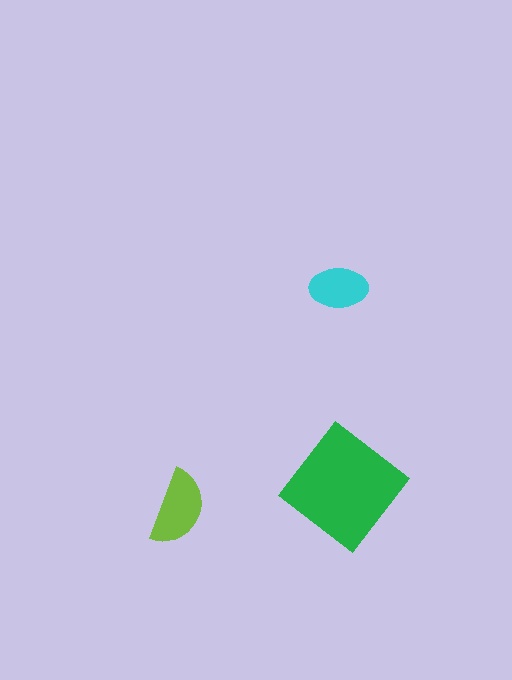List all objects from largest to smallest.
The green diamond, the lime semicircle, the cyan ellipse.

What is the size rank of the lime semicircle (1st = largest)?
2nd.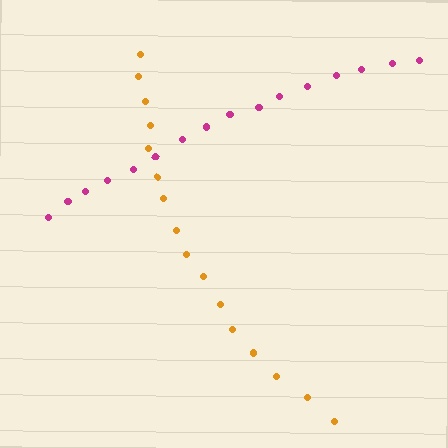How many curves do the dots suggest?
There are 2 distinct paths.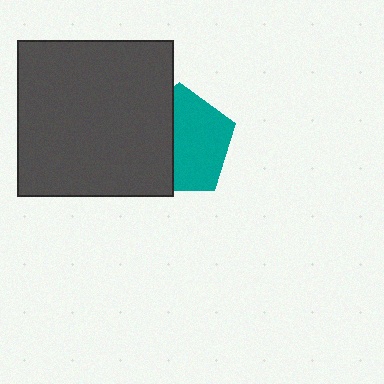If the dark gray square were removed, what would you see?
You would see the complete teal pentagon.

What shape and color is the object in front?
The object in front is a dark gray square.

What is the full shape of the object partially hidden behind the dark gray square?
The partially hidden object is a teal pentagon.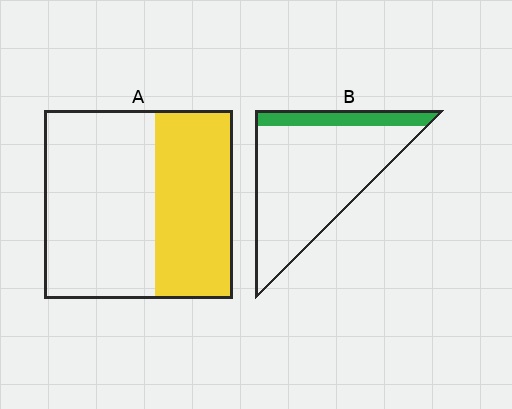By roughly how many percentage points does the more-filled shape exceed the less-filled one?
By roughly 25 percentage points (A over B).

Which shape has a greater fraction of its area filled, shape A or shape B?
Shape A.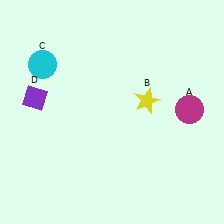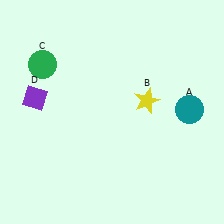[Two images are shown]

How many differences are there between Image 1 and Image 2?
There are 2 differences between the two images.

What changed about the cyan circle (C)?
In Image 1, C is cyan. In Image 2, it changed to green.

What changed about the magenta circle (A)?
In Image 1, A is magenta. In Image 2, it changed to teal.